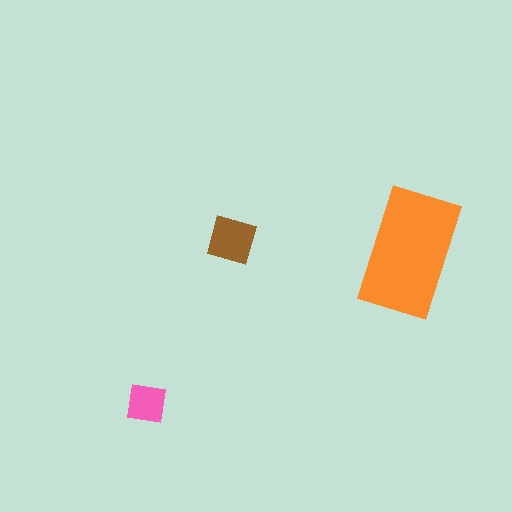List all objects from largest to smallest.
The orange rectangle, the brown diamond, the pink square.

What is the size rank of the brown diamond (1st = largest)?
2nd.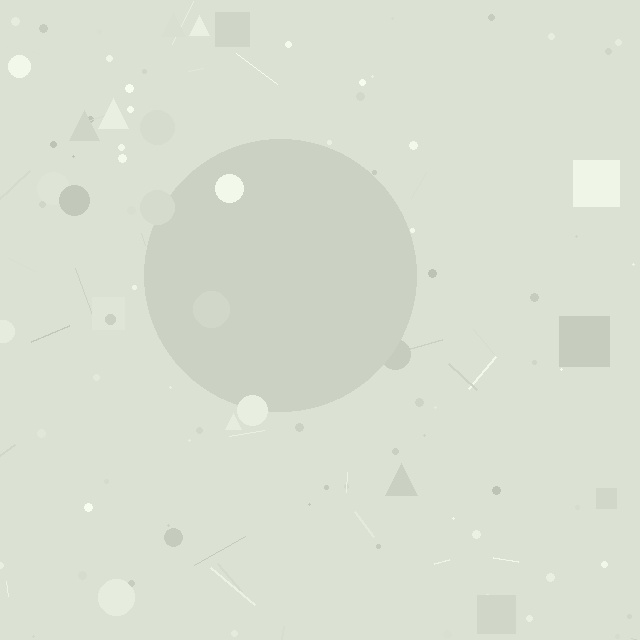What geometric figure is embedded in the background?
A circle is embedded in the background.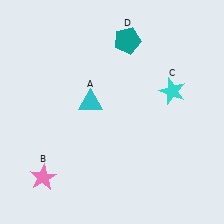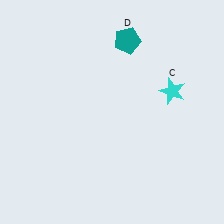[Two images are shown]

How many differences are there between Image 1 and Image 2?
There are 2 differences between the two images.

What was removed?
The cyan triangle (A), the pink star (B) were removed in Image 2.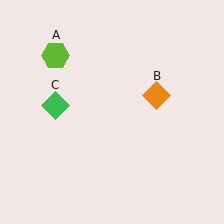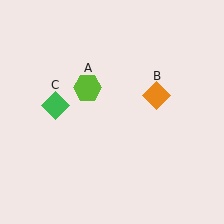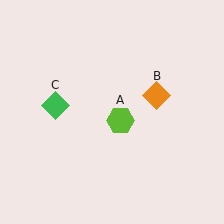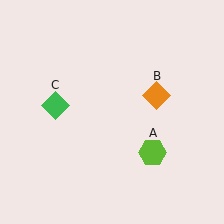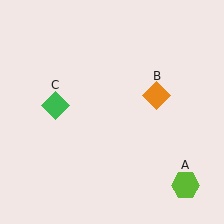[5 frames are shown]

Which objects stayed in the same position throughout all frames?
Orange diamond (object B) and green diamond (object C) remained stationary.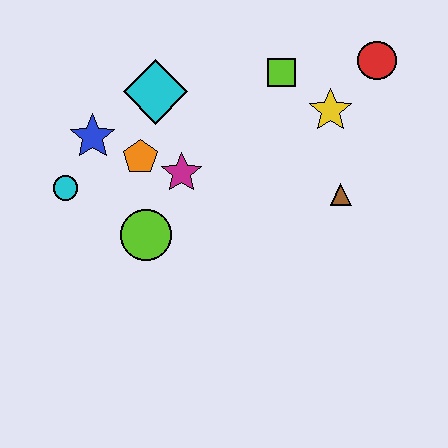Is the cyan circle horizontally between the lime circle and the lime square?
No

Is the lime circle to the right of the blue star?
Yes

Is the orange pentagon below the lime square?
Yes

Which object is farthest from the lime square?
The cyan circle is farthest from the lime square.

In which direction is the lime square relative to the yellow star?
The lime square is to the left of the yellow star.